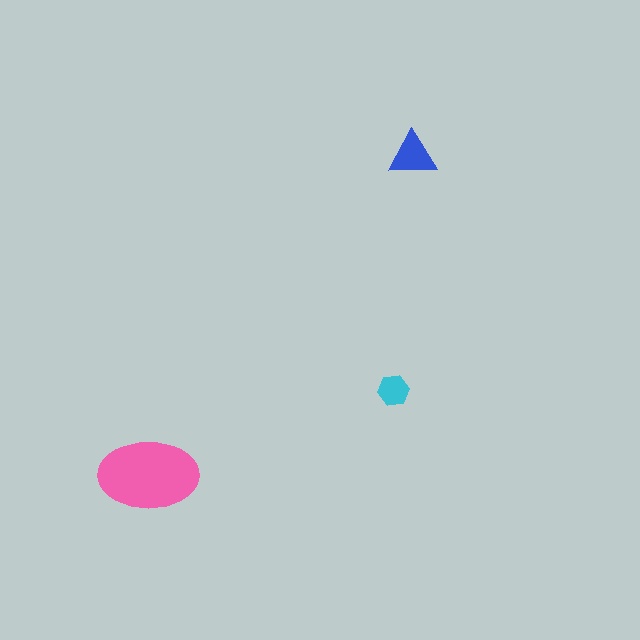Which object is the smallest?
The cyan hexagon.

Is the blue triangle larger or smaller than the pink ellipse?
Smaller.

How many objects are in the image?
There are 3 objects in the image.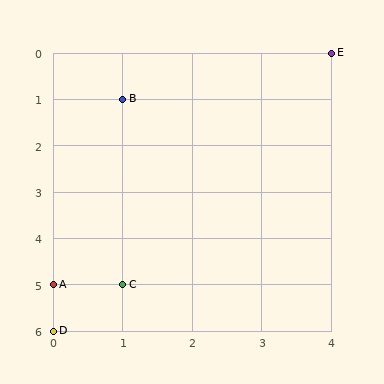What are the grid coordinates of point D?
Point D is at grid coordinates (0, 6).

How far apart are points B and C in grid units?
Points B and C are 4 rows apart.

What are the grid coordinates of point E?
Point E is at grid coordinates (4, 0).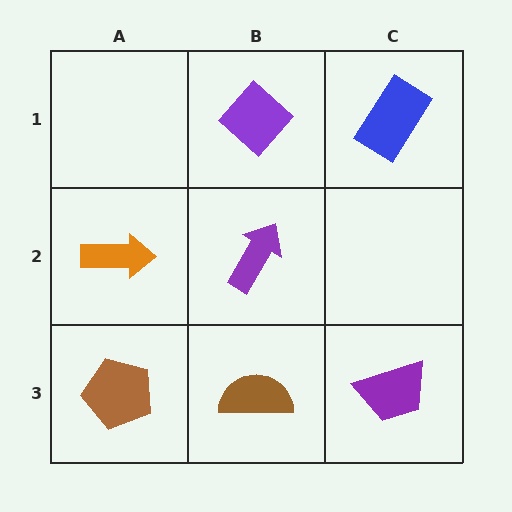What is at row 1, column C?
A blue rectangle.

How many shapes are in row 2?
2 shapes.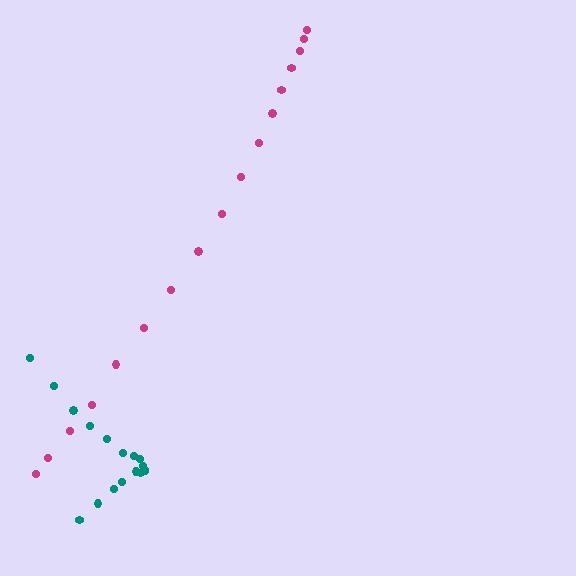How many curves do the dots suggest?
There are 2 distinct paths.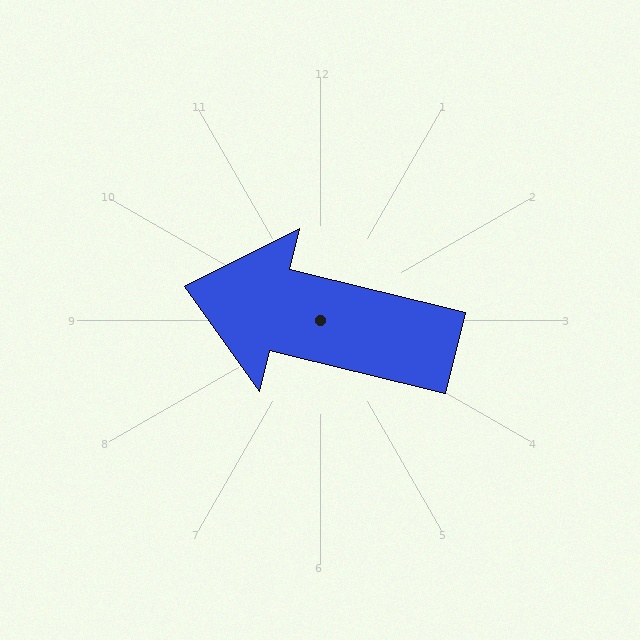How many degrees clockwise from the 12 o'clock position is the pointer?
Approximately 284 degrees.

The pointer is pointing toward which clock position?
Roughly 9 o'clock.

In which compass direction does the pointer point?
West.